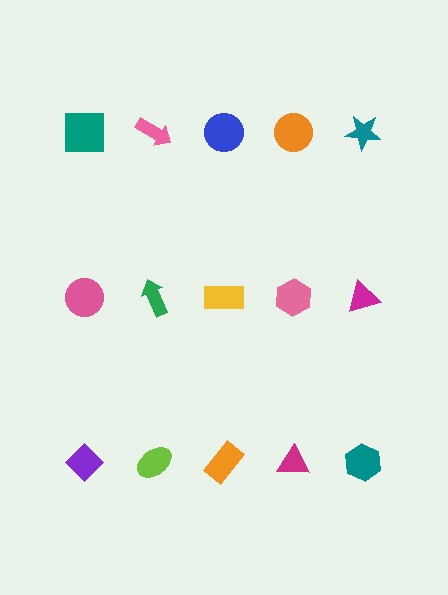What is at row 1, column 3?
A blue circle.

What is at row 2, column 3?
A yellow rectangle.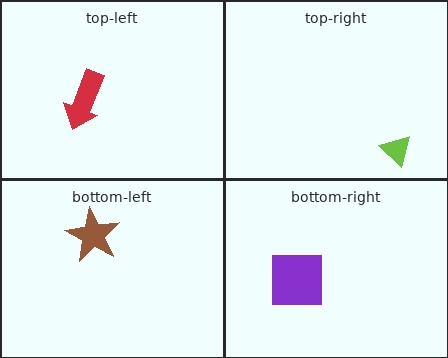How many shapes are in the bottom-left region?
1.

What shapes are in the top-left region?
The red arrow.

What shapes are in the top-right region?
The lime triangle.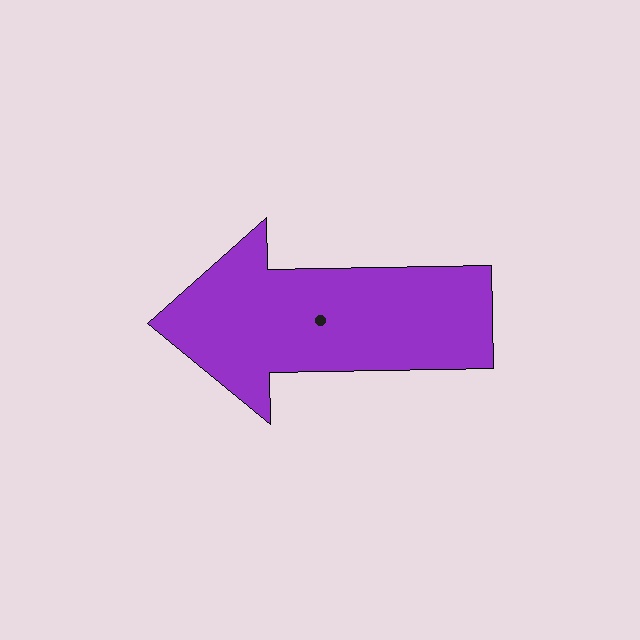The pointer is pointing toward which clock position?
Roughly 9 o'clock.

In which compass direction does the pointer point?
West.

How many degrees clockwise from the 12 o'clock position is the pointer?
Approximately 269 degrees.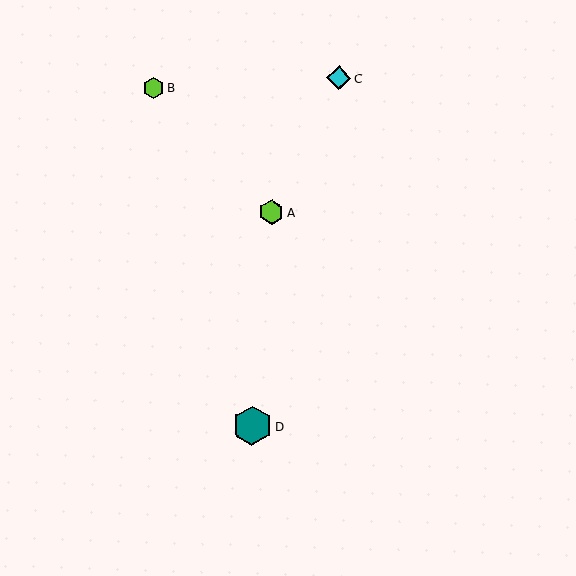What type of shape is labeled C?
Shape C is a cyan diamond.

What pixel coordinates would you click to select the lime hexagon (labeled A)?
Click at (272, 212) to select the lime hexagon A.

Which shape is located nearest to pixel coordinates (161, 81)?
The lime hexagon (labeled B) at (154, 88) is nearest to that location.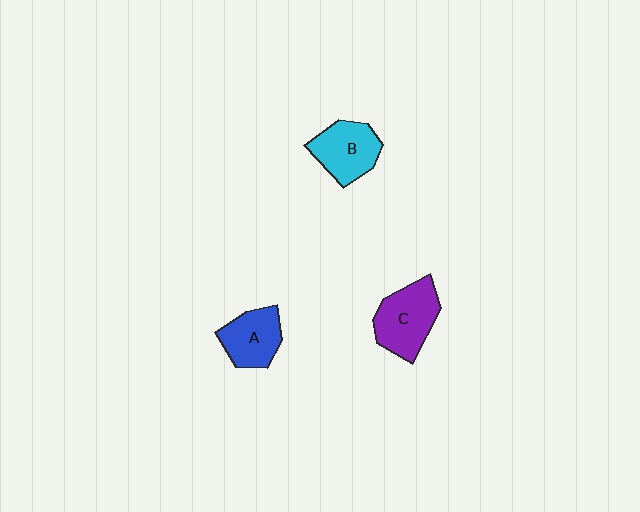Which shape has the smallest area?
Shape A (blue).